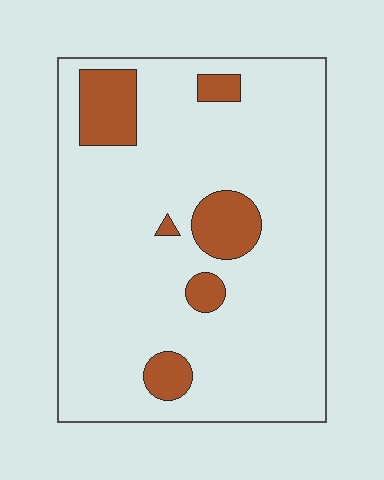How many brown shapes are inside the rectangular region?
6.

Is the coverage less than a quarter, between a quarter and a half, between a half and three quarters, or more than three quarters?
Less than a quarter.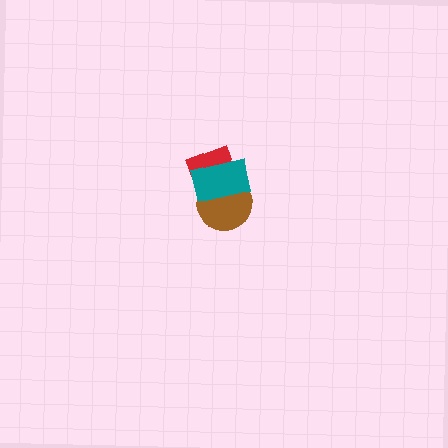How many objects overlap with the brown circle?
2 objects overlap with the brown circle.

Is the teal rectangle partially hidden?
No, no other shape covers it.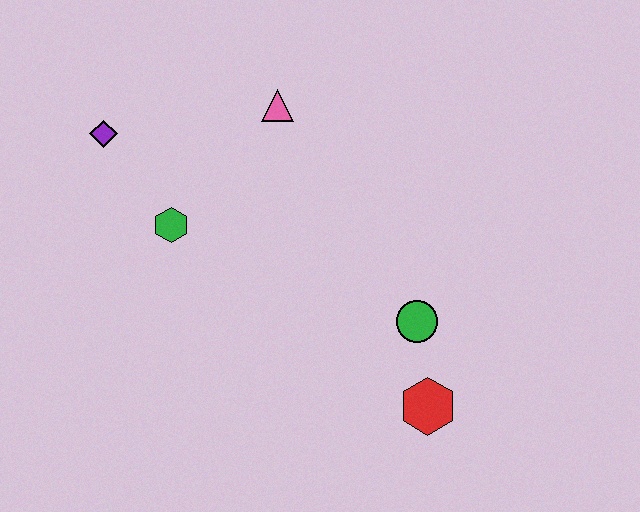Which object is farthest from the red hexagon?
The purple diamond is farthest from the red hexagon.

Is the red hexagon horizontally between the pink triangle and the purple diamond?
No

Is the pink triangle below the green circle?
No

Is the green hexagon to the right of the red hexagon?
No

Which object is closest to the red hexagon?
The green circle is closest to the red hexagon.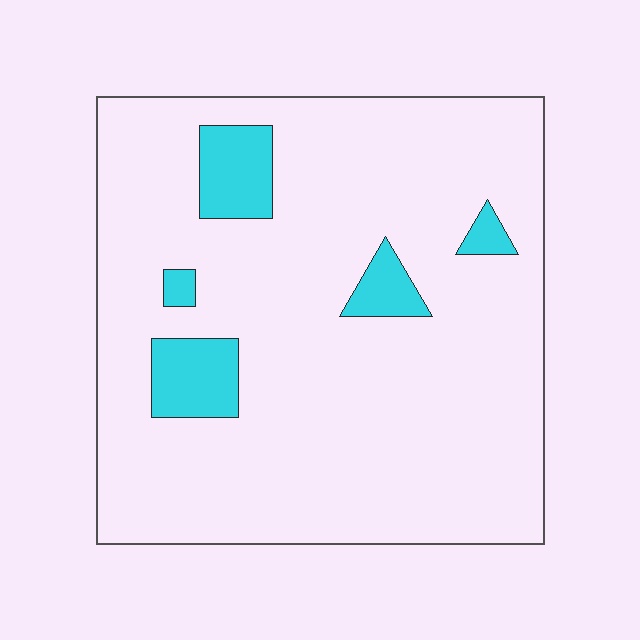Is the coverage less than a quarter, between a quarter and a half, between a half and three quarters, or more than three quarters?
Less than a quarter.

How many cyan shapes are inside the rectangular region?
5.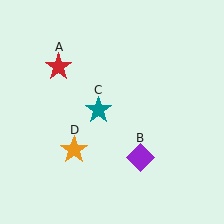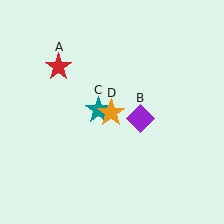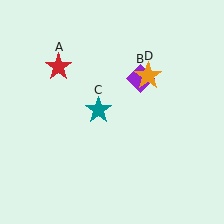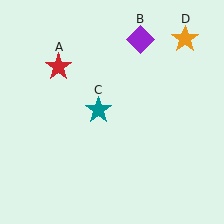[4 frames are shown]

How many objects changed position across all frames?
2 objects changed position: purple diamond (object B), orange star (object D).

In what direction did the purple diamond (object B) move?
The purple diamond (object B) moved up.